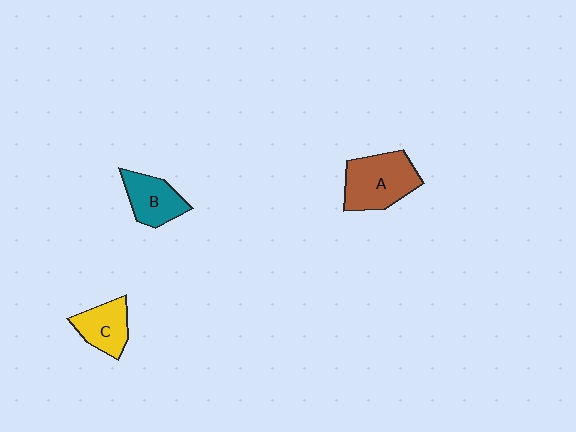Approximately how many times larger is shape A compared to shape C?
Approximately 1.5 times.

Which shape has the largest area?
Shape A (brown).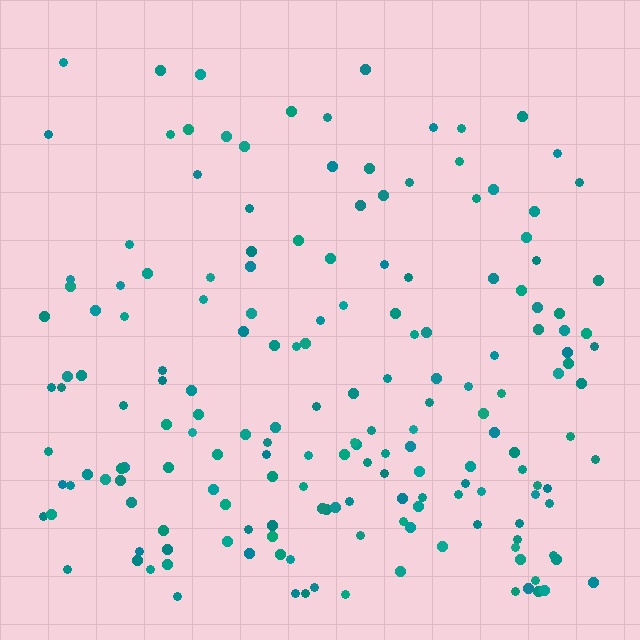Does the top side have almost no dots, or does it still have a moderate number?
Still a moderate number, just noticeably fewer than the bottom.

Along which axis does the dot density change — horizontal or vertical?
Vertical.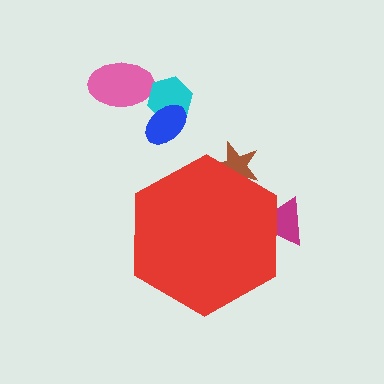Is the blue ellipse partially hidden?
No, the blue ellipse is fully visible.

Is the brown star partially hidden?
Yes, the brown star is partially hidden behind the red hexagon.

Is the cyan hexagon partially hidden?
No, the cyan hexagon is fully visible.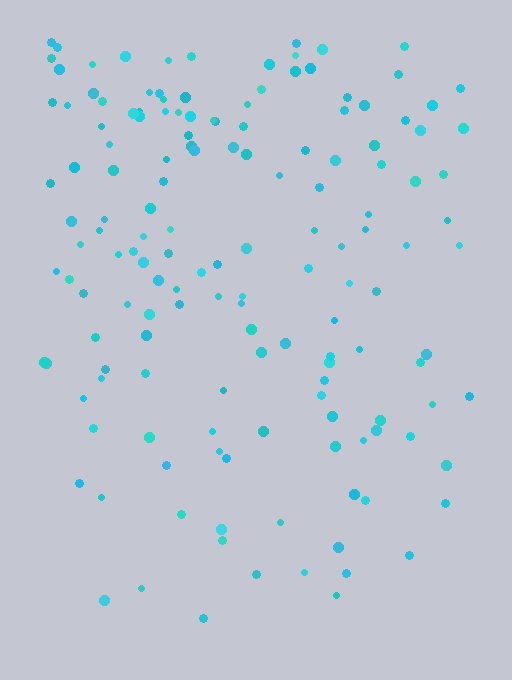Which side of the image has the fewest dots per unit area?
The bottom.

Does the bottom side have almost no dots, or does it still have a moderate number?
Still a moderate number, just noticeably fewer than the top.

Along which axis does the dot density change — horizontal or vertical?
Vertical.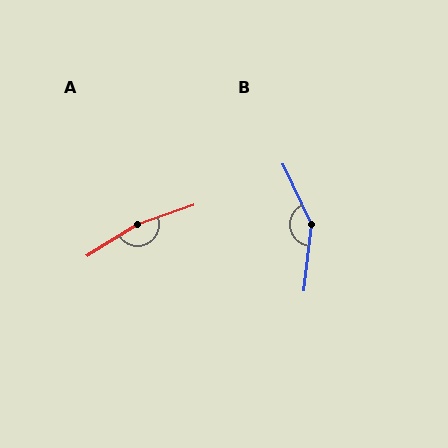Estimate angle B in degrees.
Approximately 148 degrees.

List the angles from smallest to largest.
B (148°), A (167°).